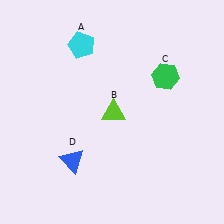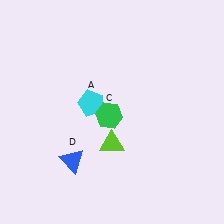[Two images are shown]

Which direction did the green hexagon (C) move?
The green hexagon (C) moved left.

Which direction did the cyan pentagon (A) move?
The cyan pentagon (A) moved down.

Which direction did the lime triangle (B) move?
The lime triangle (B) moved down.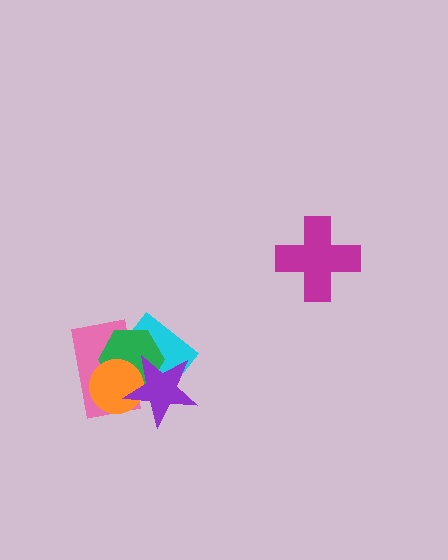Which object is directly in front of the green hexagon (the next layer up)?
The orange circle is directly in front of the green hexagon.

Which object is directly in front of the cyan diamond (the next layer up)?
The pink rectangle is directly in front of the cyan diamond.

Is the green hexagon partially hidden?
Yes, it is partially covered by another shape.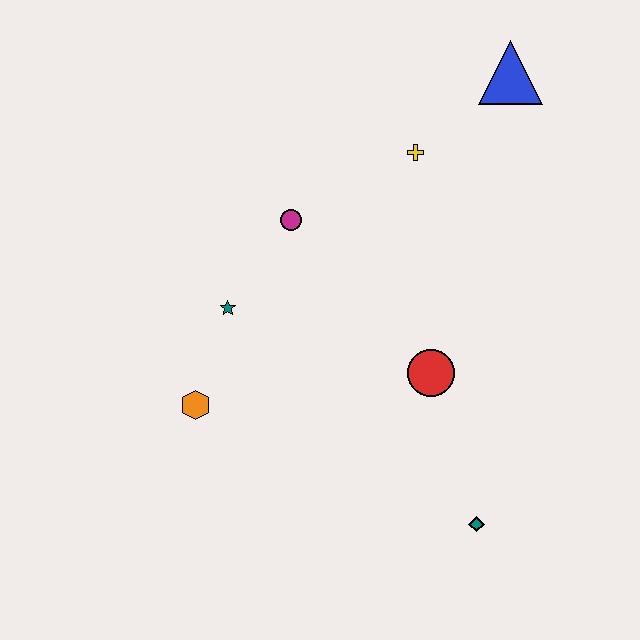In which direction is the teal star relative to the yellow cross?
The teal star is to the left of the yellow cross.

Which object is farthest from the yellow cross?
The teal diamond is farthest from the yellow cross.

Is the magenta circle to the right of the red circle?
No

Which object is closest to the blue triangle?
The yellow cross is closest to the blue triangle.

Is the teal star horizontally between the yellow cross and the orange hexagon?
Yes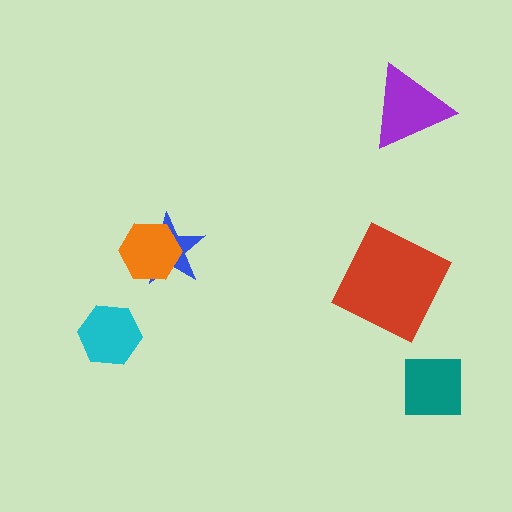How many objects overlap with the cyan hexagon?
0 objects overlap with the cyan hexagon.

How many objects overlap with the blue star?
1 object overlaps with the blue star.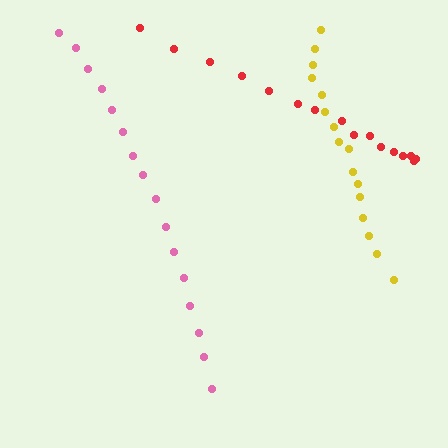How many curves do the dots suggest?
There are 3 distinct paths.